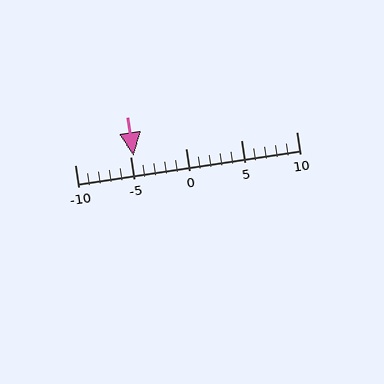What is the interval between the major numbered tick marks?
The major tick marks are spaced 5 units apart.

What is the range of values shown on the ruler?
The ruler shows values from -10 to 10.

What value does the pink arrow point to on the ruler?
The pink arrow points to approximately -5.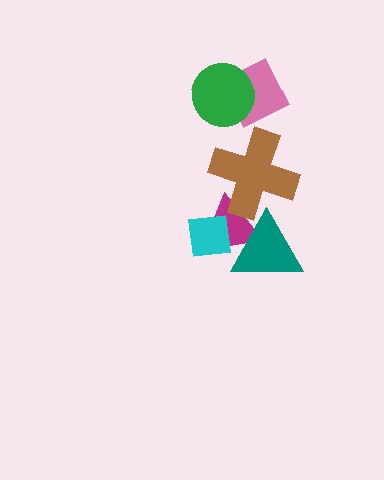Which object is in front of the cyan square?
The teal triangle is in front of the cyan square.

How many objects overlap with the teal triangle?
3 objects overlap with the teal triangle.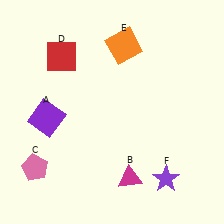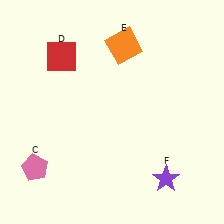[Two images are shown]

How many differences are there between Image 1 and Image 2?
There are 2 differences between the two images.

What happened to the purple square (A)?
The purple square (A) was removed in Image 2. It was in the bottom-left area of Image 1.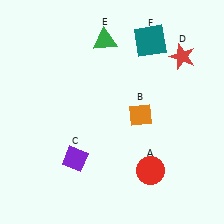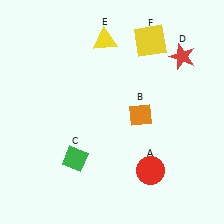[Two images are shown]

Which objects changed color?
C changed from purple to green. E changed from green to yellow. F changed from teal to yellow.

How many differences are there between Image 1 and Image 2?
There are 3 differences between the two images.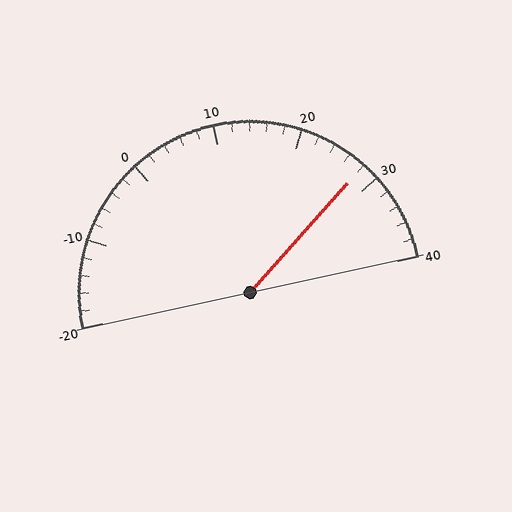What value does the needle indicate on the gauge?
The needle indicates approximately 28.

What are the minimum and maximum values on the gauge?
The gauge ranges from -20 to 40.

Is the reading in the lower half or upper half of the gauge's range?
The reading is in the upper half of the range (-20 to 40).